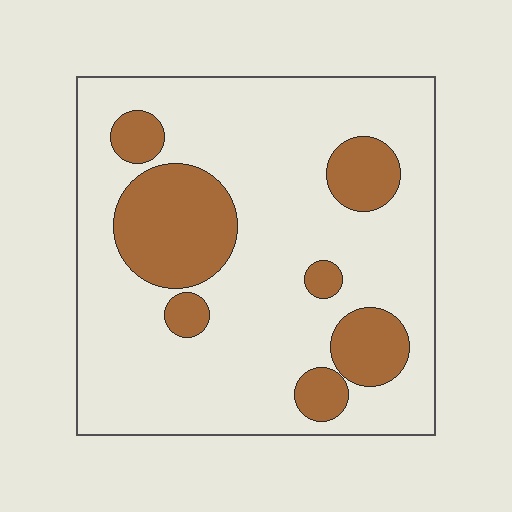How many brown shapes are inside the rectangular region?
7.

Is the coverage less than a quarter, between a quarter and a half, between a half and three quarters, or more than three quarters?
Less than a quarter.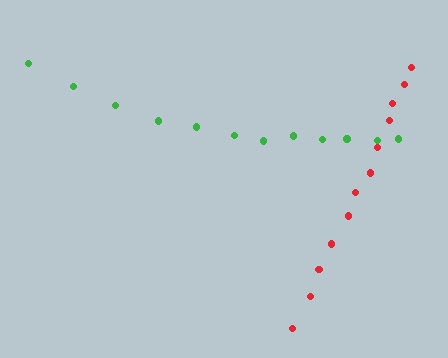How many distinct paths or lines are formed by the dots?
There are 2 distinct paths.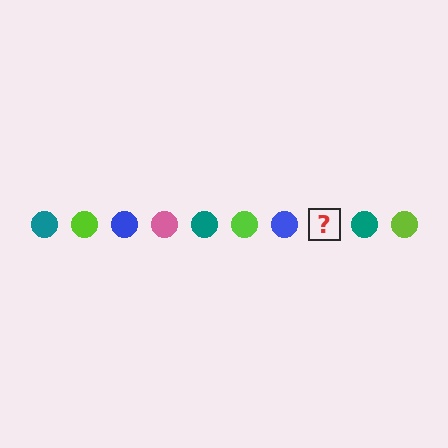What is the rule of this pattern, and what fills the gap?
The rule is that the pattern cycles through teal, lime, blue, pink circles. The gap should be filled with a pink circle.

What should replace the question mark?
The question mark should be replaced with a pink circle.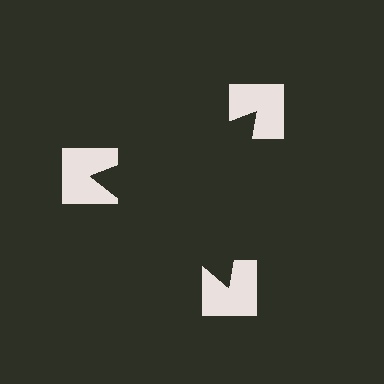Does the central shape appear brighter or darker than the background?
It typically appears slightly darker than the background, even though no actual brightness change is drawn.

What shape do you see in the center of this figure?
An illusory triangle — its edges are inferred from the aligned wedge cuts in the notched squares, not physically drawn.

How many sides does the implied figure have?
3 sides.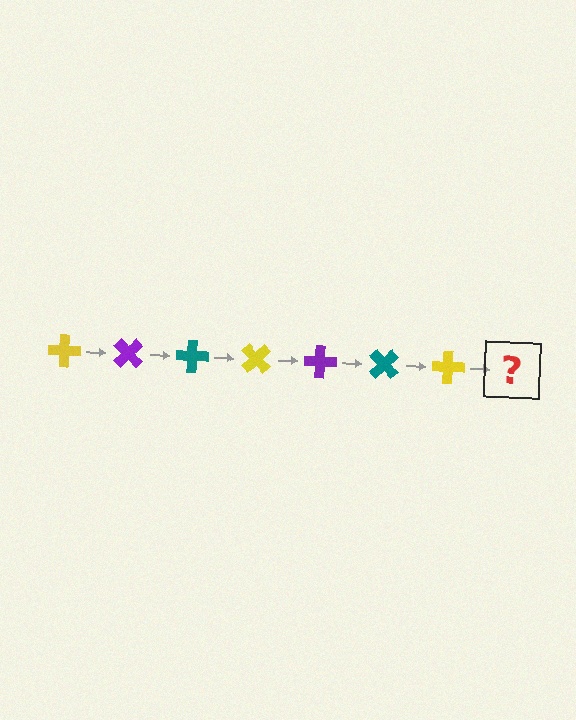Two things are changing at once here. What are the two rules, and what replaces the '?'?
The two rules are that it rotates 45 degrees each step and the color cycles through yellow, purple, and teal. The '?' should be a purple cross, rotated 315 degrees from the start.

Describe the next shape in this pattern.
It should be a purple cross, rotated 315 degrees from the start.